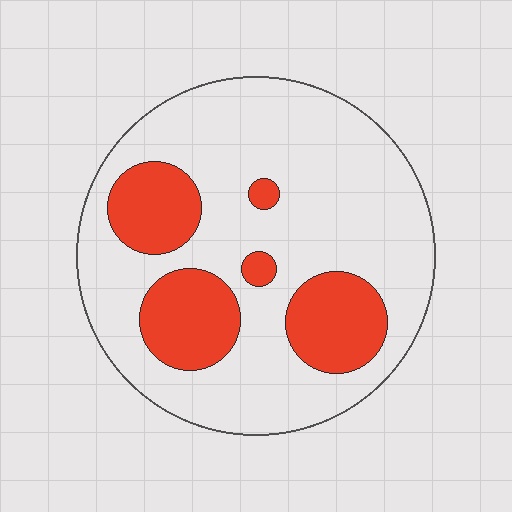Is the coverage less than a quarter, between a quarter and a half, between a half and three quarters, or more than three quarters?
Less than a quarter.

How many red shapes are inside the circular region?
5.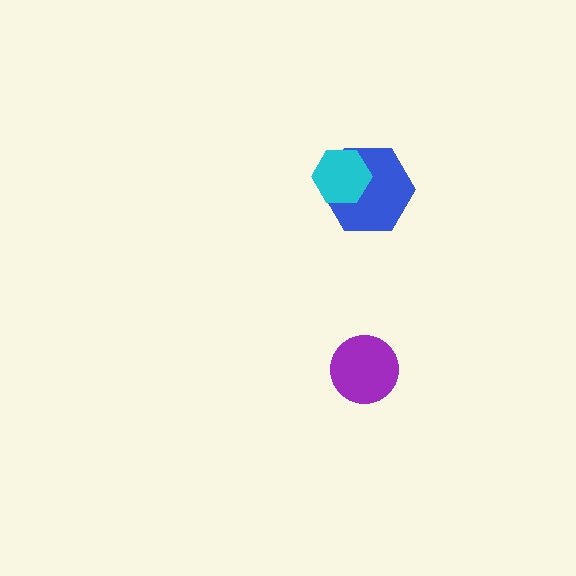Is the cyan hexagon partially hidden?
No, no other shape covers it.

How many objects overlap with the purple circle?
0 objects overlap with the purple circle.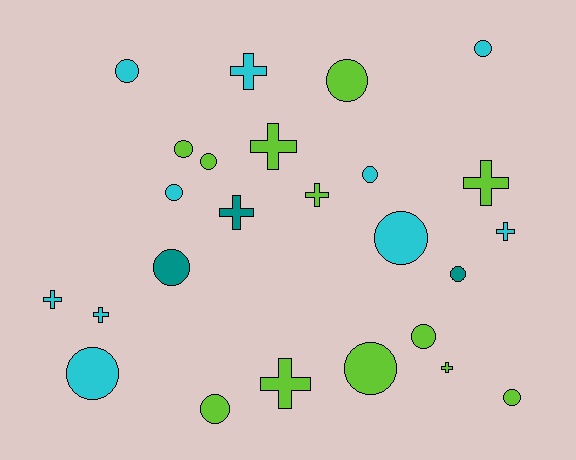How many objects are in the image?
There are 25 objects.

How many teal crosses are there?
There is 1 teal cross.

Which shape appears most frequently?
Circle, with 15 objects.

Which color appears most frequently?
Lime, with 12 objects.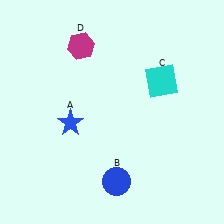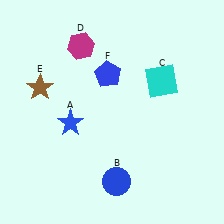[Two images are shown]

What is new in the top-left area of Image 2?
A blue pentagon (F) was added in the top-left area of Image 2.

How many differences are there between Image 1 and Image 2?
There are 2 differences between the two images.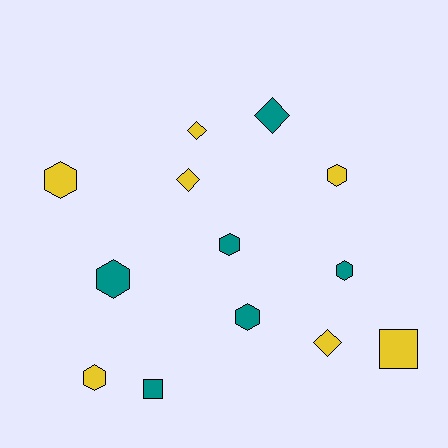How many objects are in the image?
There are 13 objects.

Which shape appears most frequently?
Hexagon, with 7 objects.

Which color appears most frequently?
Yellow, with 7 objects.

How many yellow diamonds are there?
There are 3 yellow diamonds.